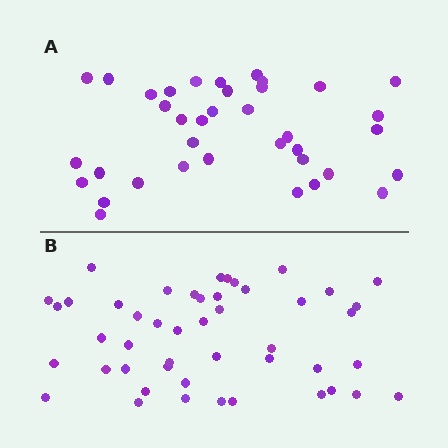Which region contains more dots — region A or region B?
Region B (the bottom region) has more dots.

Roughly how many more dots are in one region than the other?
Region B has roughly 10 or so more dots than region A.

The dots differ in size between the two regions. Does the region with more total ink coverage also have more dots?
No. Region A has more total ink coverage because its dots are larger, but region B actually contains more individual dots. Total area can be misleading — the number of items is what matters here.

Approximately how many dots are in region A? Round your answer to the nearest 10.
About 40 dots. (The exact count is 37, which rounds to 40.)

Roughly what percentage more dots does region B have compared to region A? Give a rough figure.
About 25% more.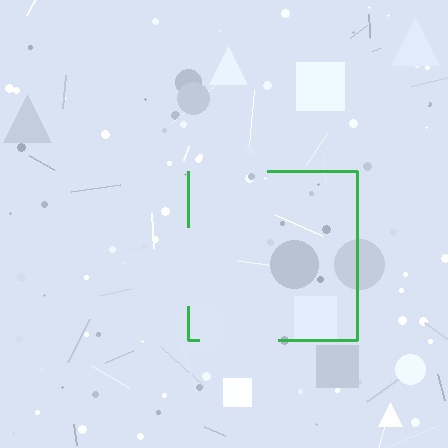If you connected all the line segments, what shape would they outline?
They would outline a square.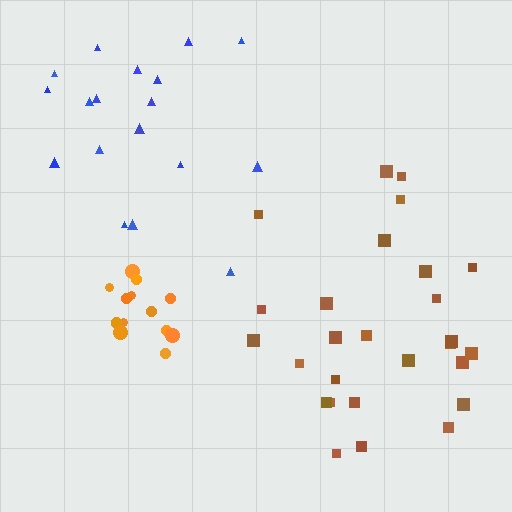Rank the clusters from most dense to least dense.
orange, brown, blue.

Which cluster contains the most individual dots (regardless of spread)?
Brown (27).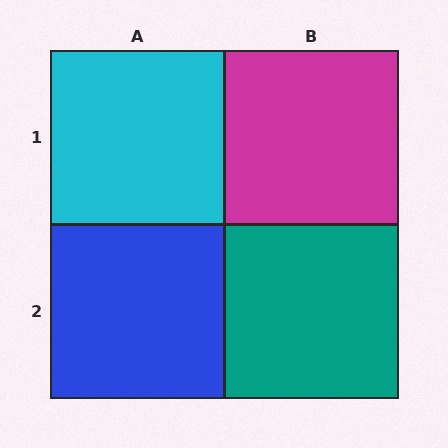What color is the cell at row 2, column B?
Teal.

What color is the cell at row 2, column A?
Blue.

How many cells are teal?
1 cell is teal.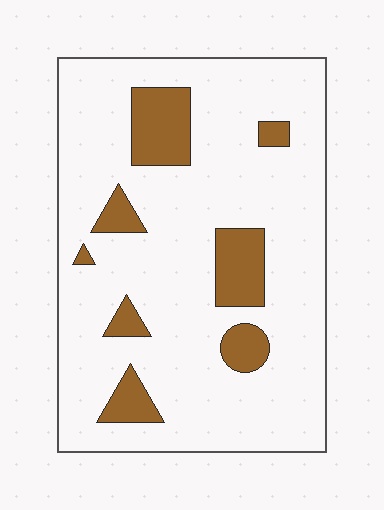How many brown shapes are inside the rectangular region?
8.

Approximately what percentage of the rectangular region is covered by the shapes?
Approximately 15%.